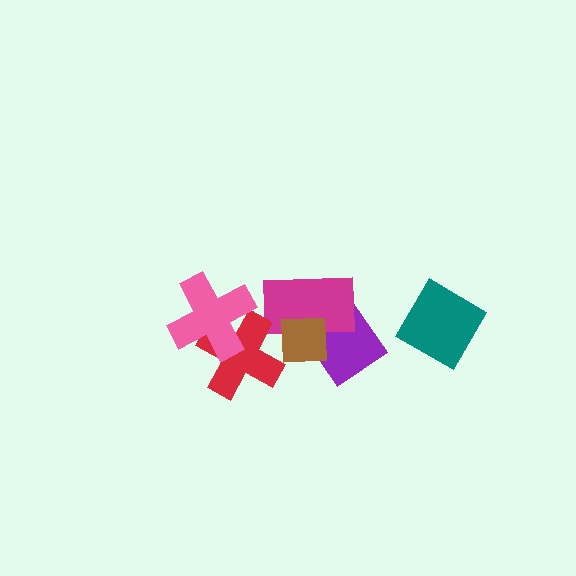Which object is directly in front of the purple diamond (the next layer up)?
The magenta rectangle is directly in front of the purple diamond.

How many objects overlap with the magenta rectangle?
2 objects overlap with the magenta rectangle.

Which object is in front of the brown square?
The red cross is in front of the brown square.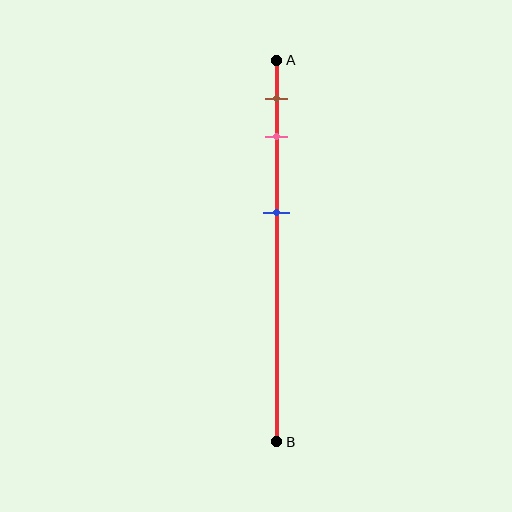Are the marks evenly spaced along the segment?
No, the marks are not evenly spaced.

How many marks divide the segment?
There are 3 marks dividing the segment.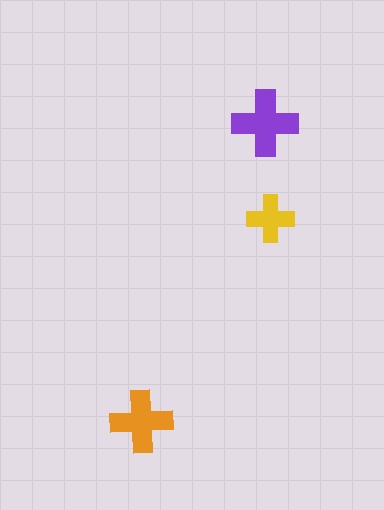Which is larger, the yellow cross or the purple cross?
The purple one.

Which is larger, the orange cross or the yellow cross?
The orange one.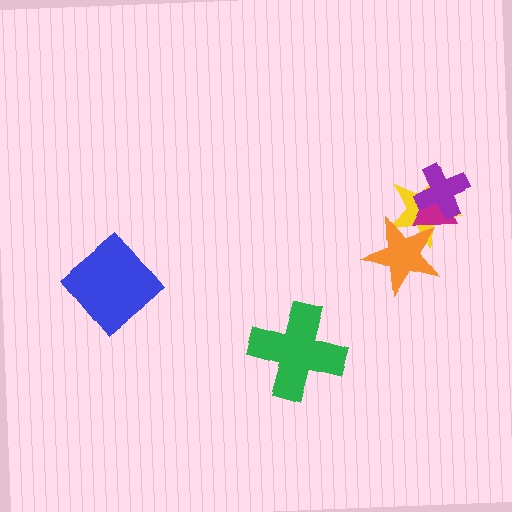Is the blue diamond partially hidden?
No, no other shape covers it.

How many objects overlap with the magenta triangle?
3 objects overlap with the magenta triangle.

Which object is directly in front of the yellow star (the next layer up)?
The magenta triangle is directly in front of the yellow star.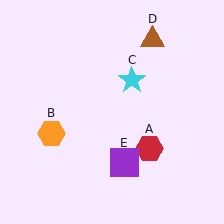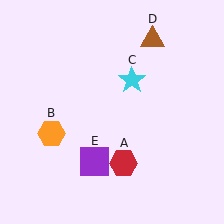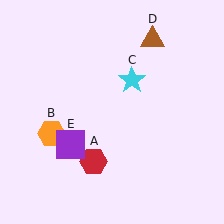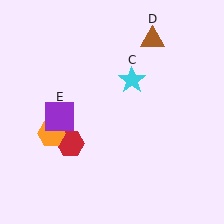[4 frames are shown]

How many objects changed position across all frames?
2 objects changed position: red hexagon (object A), purple square (object E).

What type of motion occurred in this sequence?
The red hexagon (object A), purple square (object E) rotated clockwise around the center of the scene.